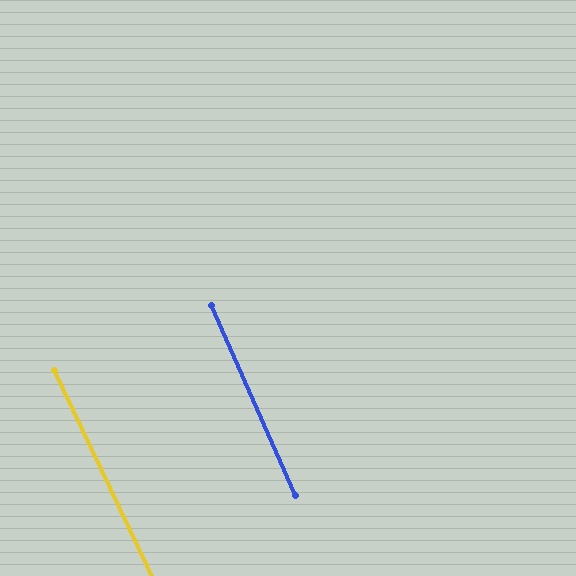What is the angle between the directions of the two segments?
Approximately 1 degree.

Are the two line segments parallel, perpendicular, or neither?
Parallel — their directions differ by only 1.4°.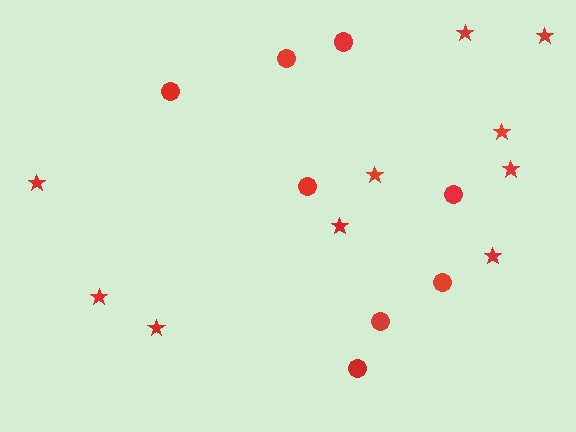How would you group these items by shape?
There are 2 groups: one group of circles (8) and one group of stars (10).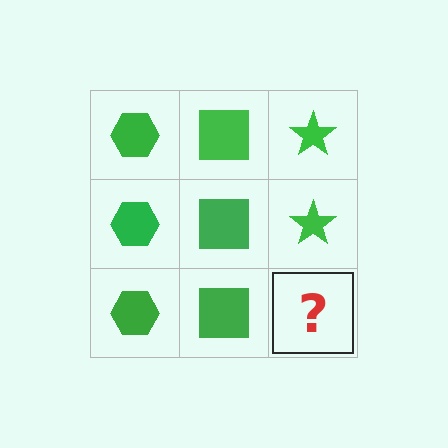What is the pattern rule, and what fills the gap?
The rule is that each column has a consistent shape. The gap should be filled with a green star.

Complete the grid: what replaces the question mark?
The question mark should be replaced with a green star.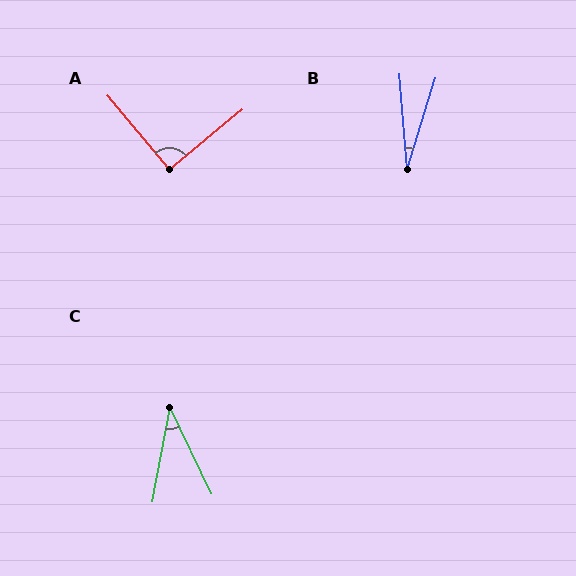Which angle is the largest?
A, at approximately 90 degrees.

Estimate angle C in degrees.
Approximately 36 degrees.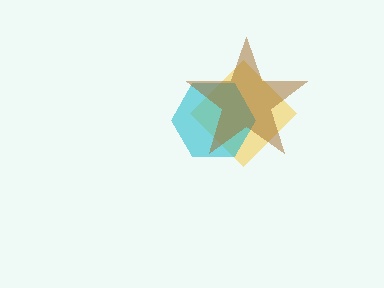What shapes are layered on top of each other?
The layered shapes are: a yellow diamond, a cyan hexagon, a brown star.